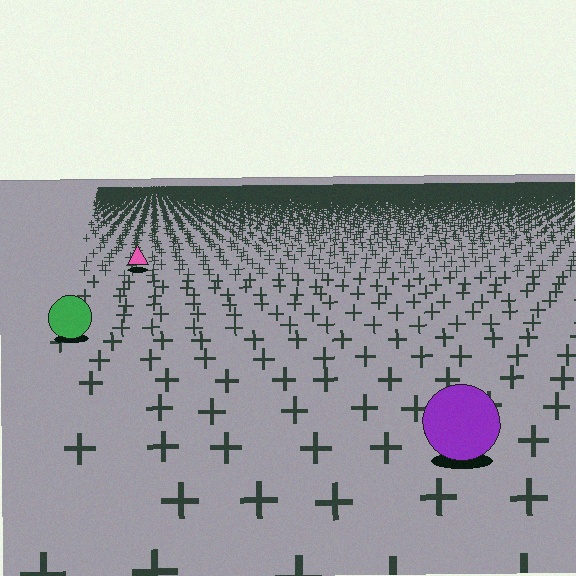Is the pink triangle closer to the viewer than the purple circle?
No. The purple circle is closer — you can tell from the texture gradient: the ground texture is coarser near it.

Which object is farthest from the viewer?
The pink triangle is farthest from the viewer. It appears smaller and the ground texture around it is denser.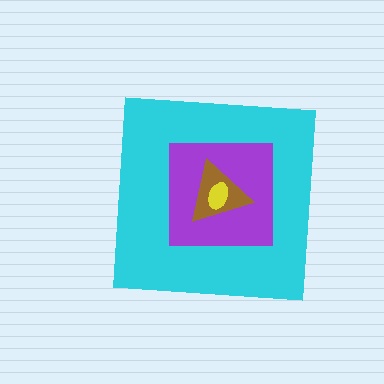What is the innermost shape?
The yellow ellipse.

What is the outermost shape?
The cyan square.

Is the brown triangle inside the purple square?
Yes.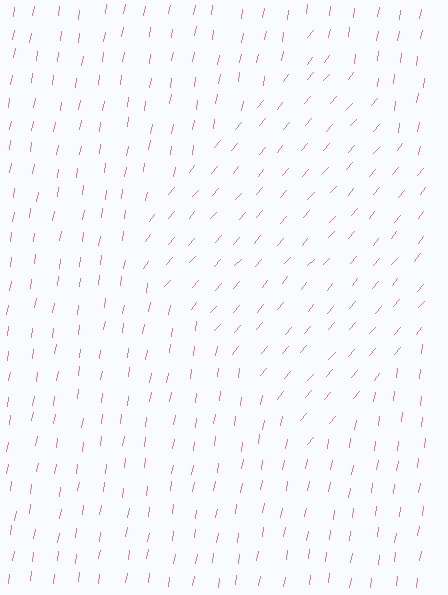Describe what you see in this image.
The image is filled with small pink line segments. A diamond region in the image has lines oriented differently from the surrounding lines, creating a visible texture boundary.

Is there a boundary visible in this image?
Yes, there is a texture boundary formed by a change in line orientation.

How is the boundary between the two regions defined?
The boundary is defined purely by a change in line orientation (approximately 31 degrees difference). All lines are the same color and thickness.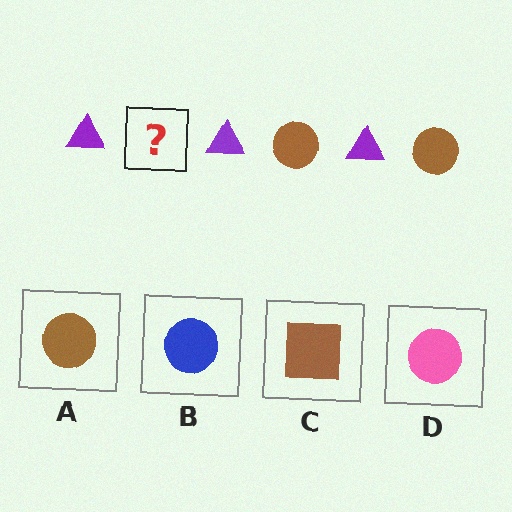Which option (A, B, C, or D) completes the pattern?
A.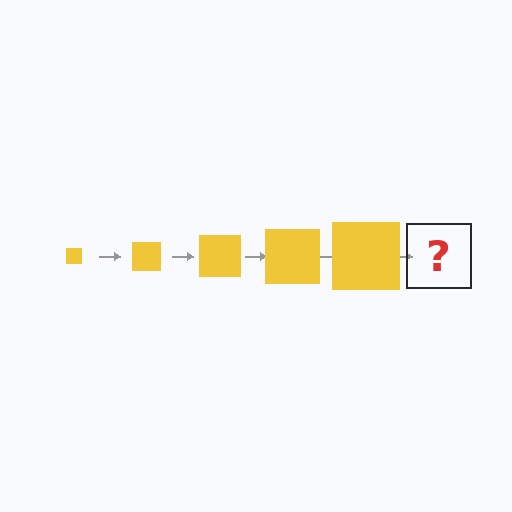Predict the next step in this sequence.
The next step is a yellow square, larger than the previous one.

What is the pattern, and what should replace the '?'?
The pattern is that the square gets progressively larger each step. The '?' should be a yellow square, larger than the previous one.